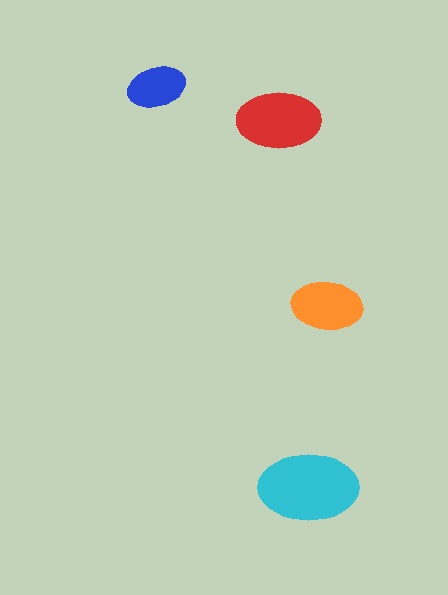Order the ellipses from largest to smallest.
the cyan one, the red one, the orange one, the blue one.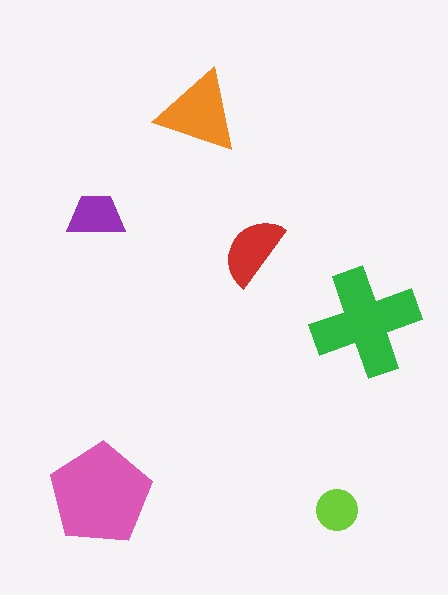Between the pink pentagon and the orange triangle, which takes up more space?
The pink pentagon.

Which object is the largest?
The pink pentagon.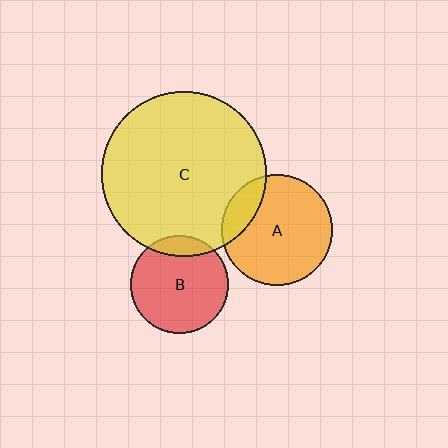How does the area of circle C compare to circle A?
Approximately 2.2 times.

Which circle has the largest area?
Circle C (yellow).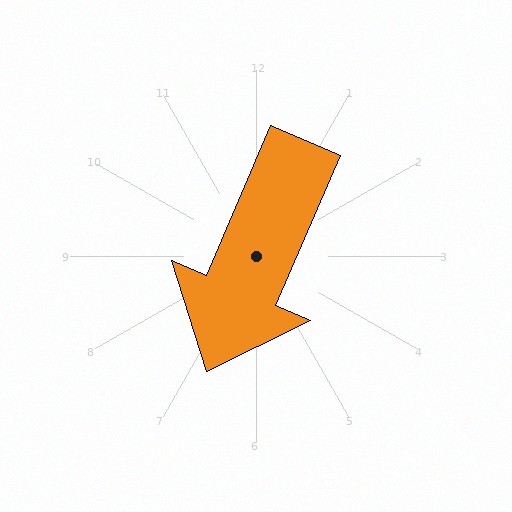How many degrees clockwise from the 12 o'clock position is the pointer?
Approximately 203 degrees.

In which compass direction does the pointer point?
Southwest.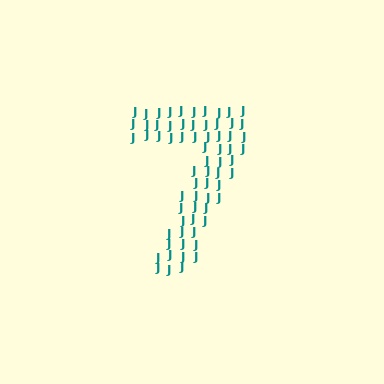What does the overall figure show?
The overall figure shows the digit 7.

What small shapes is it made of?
It is made of small letter J's.